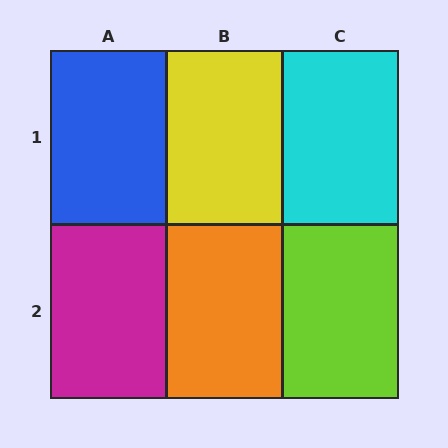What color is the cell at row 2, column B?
Orange.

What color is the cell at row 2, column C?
Lime.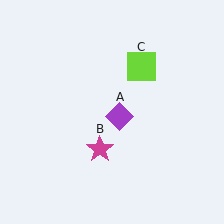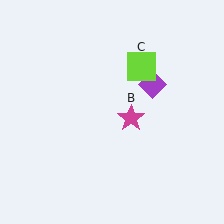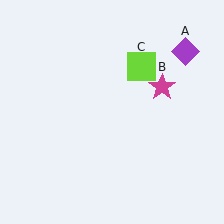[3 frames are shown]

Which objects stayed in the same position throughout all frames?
Lime square (object C) remained stationary.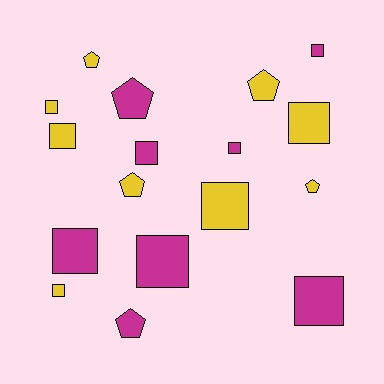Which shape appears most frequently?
Square, with 11 objects.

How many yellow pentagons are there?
There are 4 yellow pentagons.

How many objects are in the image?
There are 17 objects.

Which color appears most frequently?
Yellow, with 9 objects.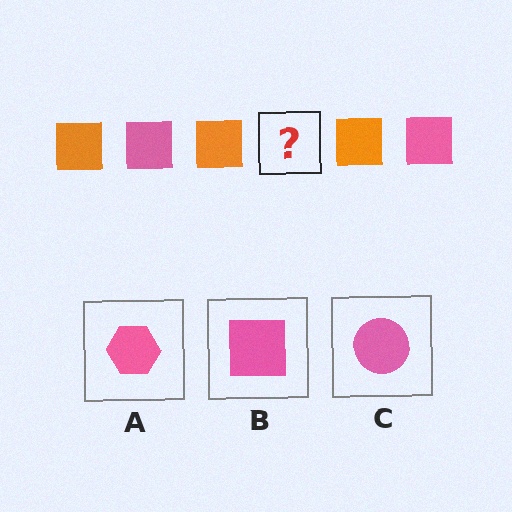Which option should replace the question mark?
Option B.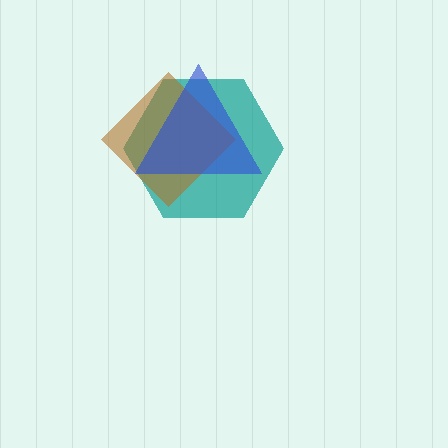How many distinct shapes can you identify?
There are 3 distinct shapes: a teal hexagon, a brown diamond, a blue triangle.